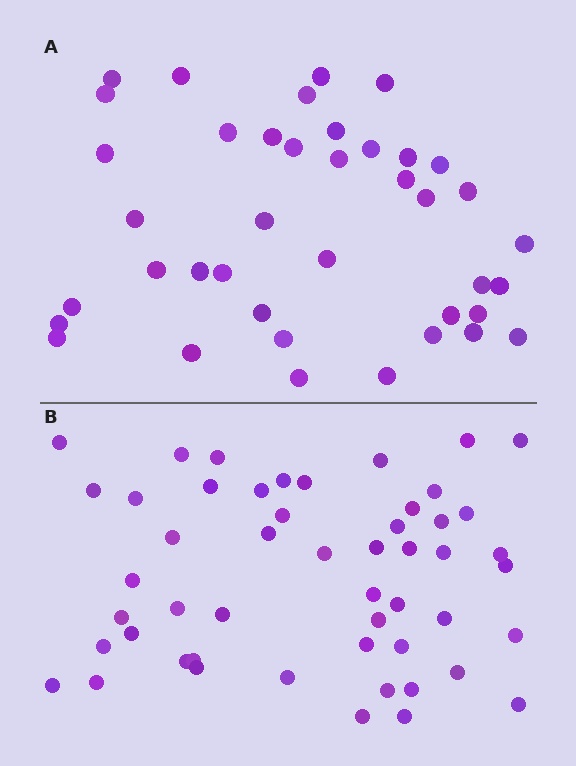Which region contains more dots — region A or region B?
Region B (the bottom region) has more dots.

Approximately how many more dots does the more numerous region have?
Region B has roughly 12 or so more dots than region A.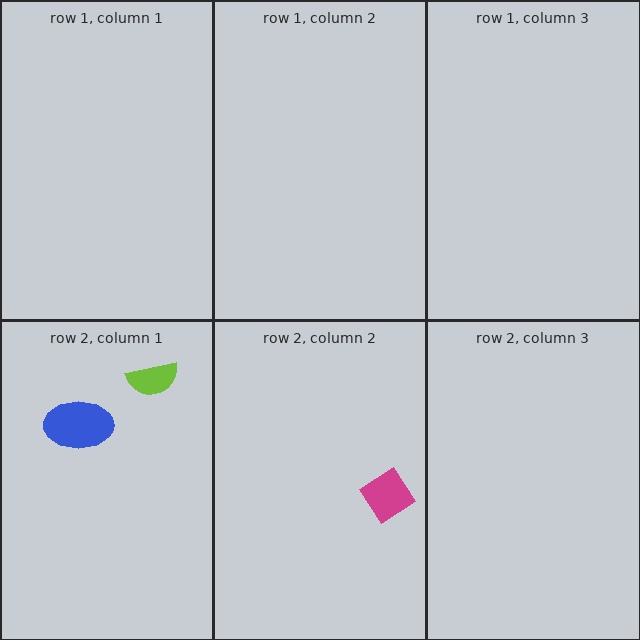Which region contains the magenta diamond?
The row 2, column 2 region.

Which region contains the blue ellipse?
The row 2, column 1 region.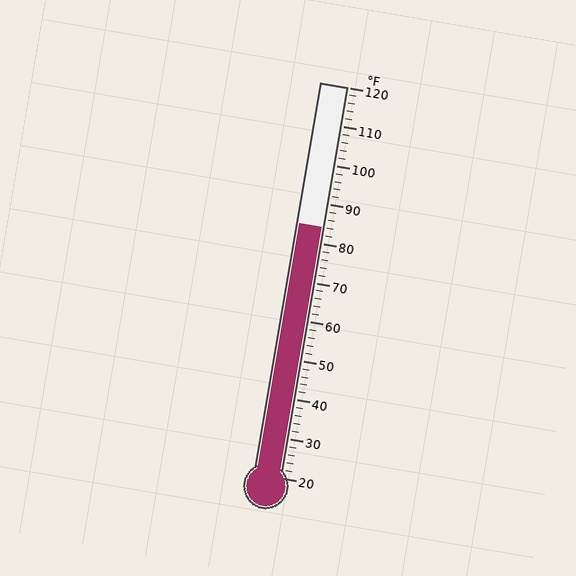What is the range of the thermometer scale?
The thermometer scale ranges from 20°F to 120°F.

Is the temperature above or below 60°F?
The temperature is above 60°F.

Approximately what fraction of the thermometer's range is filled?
The thermometer is filled to approximately 65% of its range.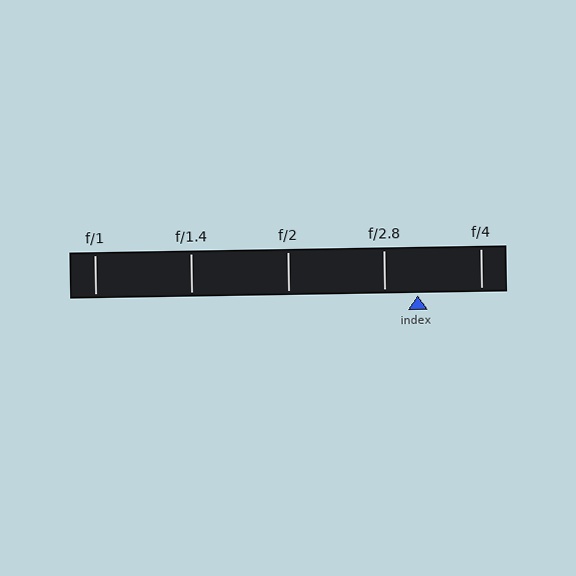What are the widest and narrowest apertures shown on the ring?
The widest aperture shown is f/1 and the narrowest is f/4.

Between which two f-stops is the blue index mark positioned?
The index mark is between f/2.8 and f/4.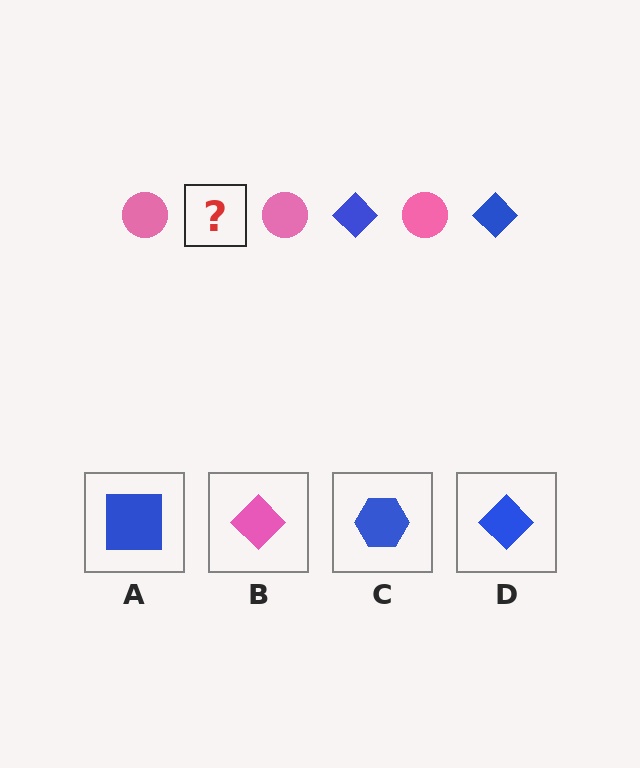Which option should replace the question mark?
Option D.